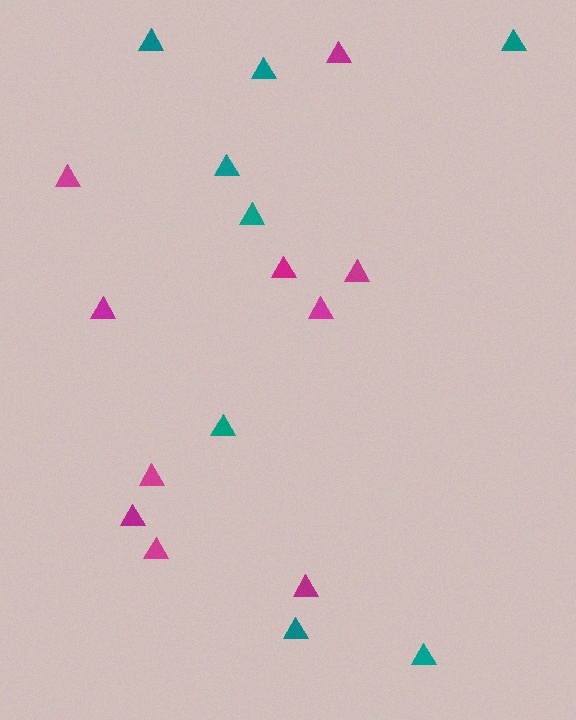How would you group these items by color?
There are 2 groups: one group of magenta triangles (10) and one group of teal triangles (8).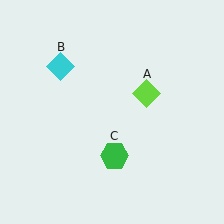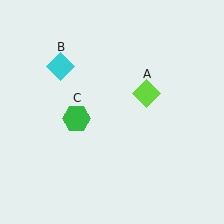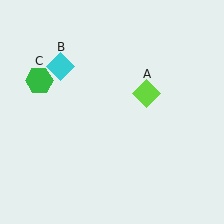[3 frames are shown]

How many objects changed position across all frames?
1 object changed position: green hexagon (object C).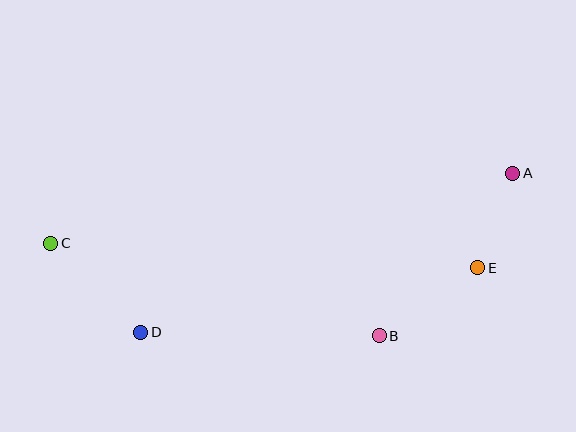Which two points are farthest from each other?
Points A and C are farthest from each other.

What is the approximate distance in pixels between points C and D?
The distance between C and D is approximately 126 pixels.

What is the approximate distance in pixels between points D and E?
The distance between D and E is approximately 343 pixels.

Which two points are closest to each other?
Points A and E are closest to each other.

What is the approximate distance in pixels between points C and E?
The distance between C and E is approximately 427 pixels.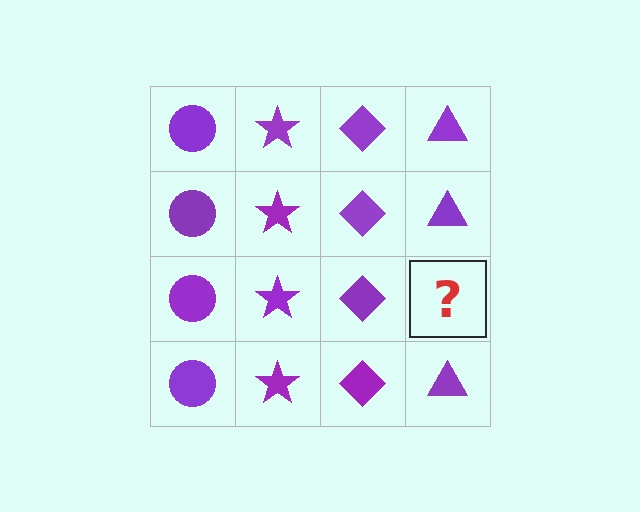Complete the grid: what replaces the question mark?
The question mark should be replaced with a purple triangle.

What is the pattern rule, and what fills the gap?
The rule is that each column has a consistent shape. The gap should be filled with a purple triangle.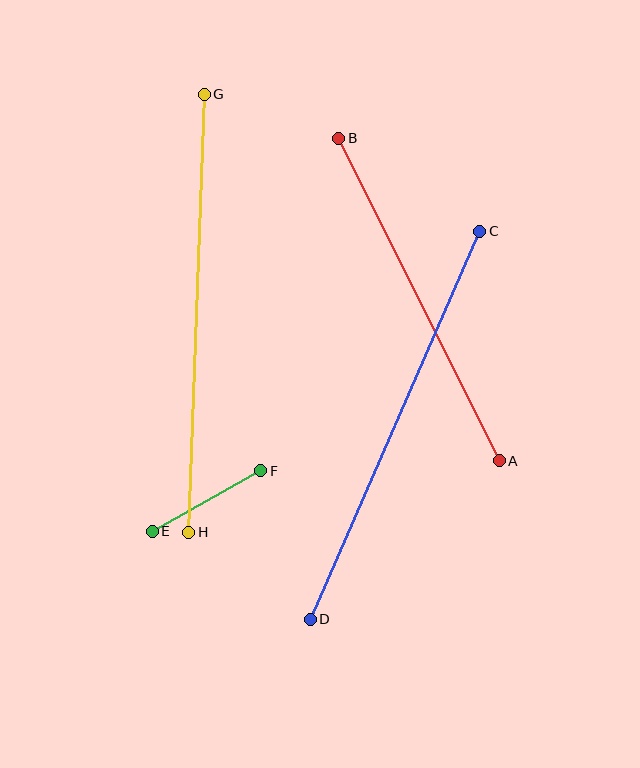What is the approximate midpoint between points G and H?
The midpoint is at approximately (197, 313) pixels.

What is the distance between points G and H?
The distance is approximately 438 pixels.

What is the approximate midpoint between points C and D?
The midpoint is at approximately (395, 425) pixels.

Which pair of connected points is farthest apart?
Points G and H are farthest apart.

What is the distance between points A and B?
The distance is approximately 360 pixels.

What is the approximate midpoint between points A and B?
The midpoint is at approximately (419, 300) pixels.